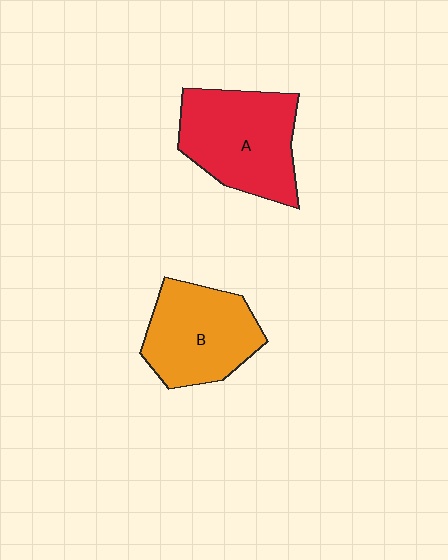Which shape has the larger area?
Shape A (red).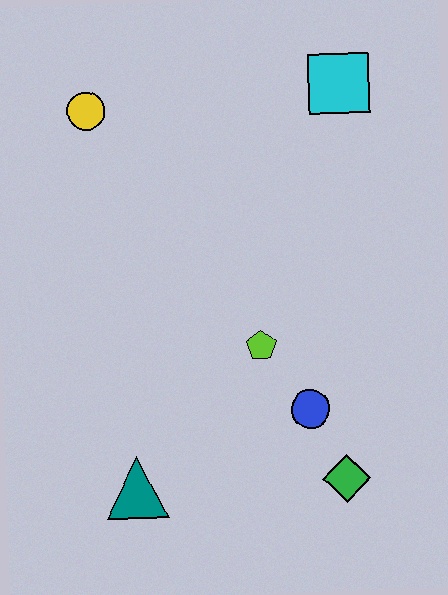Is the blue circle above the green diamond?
Yes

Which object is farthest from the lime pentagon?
The yellow circle is farthest from the lime pentagon.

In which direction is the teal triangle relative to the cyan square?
The teal triangle is below the cyan square.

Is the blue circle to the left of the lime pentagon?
No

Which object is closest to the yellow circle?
The cyan square is closest to the yellow circle.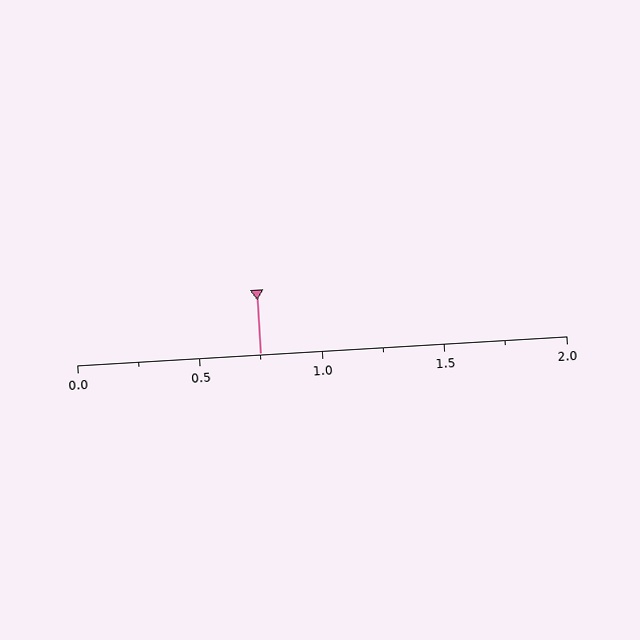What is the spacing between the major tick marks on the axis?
The major ticks are spaced 0.5 apart.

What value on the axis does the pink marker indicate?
The marker indicates approximately 0.75.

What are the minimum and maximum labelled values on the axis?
The axis runs from 0.0 to 2.0.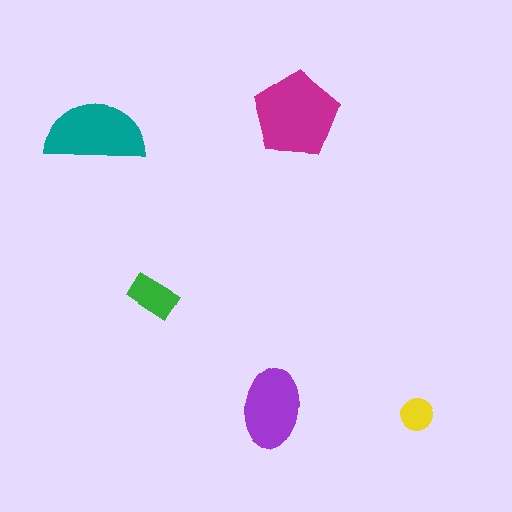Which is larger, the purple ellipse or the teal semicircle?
The teal semicircle.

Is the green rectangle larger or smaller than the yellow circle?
Larger.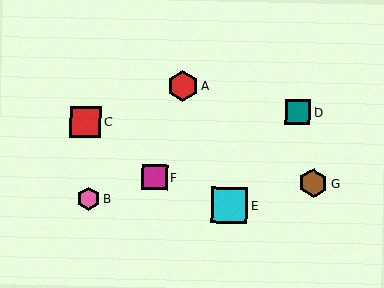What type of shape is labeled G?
Shape G is a brown hexagon.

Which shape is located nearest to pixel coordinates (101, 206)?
The pink hexagon (labeled B) at (88, 199) is nearest to that location.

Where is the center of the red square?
The center of the red square is at (86, 122).